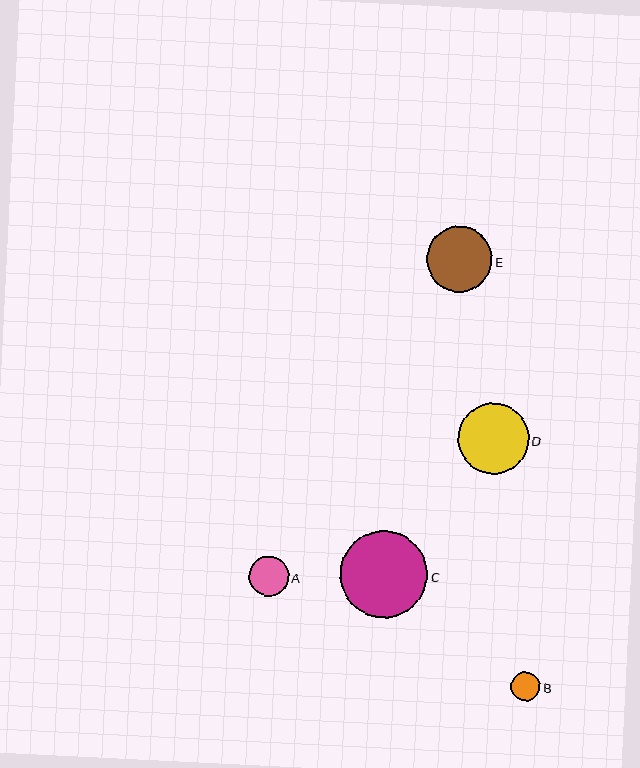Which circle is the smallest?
Circle B is the smallest with a size of approximately 29 pixels.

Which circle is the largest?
Circle C is the largest with a size of approximately 87 pixels.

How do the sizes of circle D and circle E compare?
Circle D and circle E are approximately the same size.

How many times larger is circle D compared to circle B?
Circle D is approximately 2.5 times the size of circle B.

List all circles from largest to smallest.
From largest to smallest: C, D, E, A, B.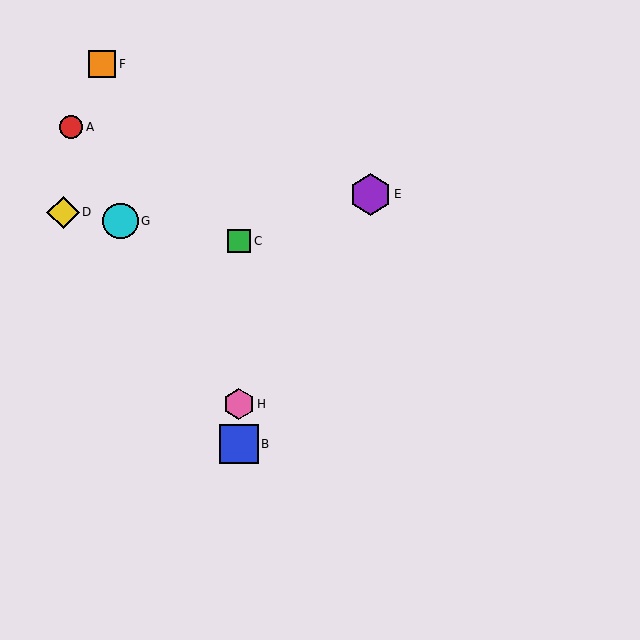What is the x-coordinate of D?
Object D is at x≈63.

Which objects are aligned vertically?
Objects B, C, H are aligned vertically.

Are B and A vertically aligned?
No, B is at x≈239 and A is at x≈71.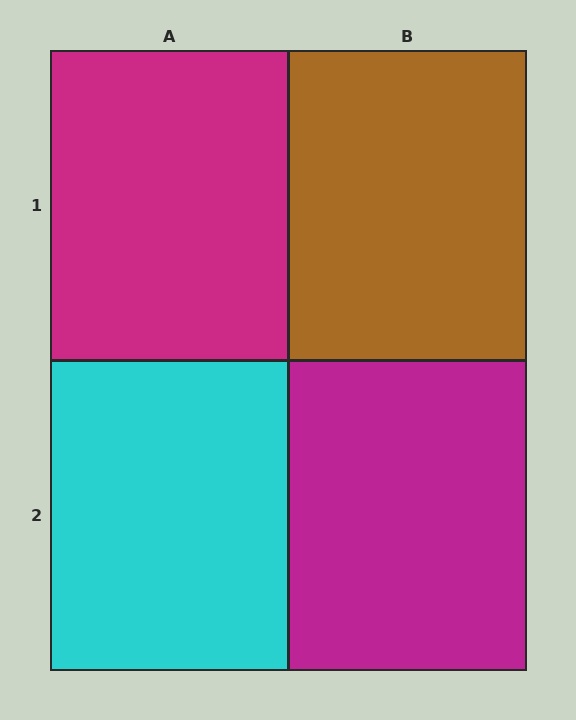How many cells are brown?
1 cell is brown.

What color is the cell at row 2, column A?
Cyan.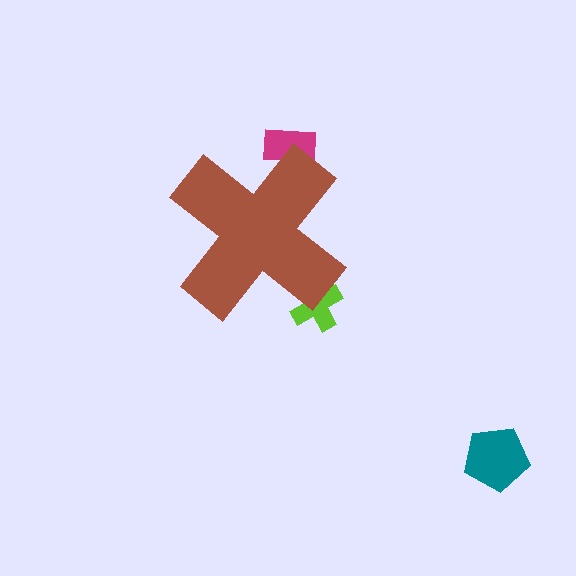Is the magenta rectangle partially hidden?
Yes, the magenta rectangle is partially hidden behind the brown cross.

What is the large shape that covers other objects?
A brown cross.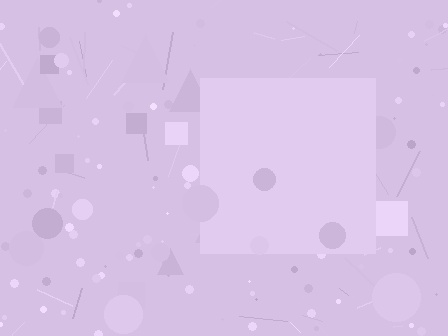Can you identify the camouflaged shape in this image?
The camouflaged shape is a square.